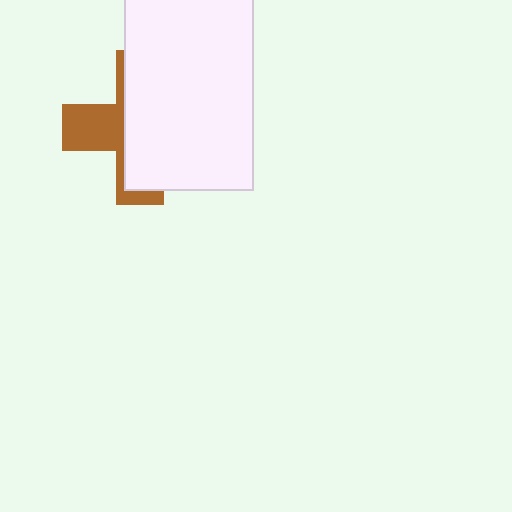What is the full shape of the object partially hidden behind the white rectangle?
The partially hidden object is a brown cross.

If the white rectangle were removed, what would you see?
You would see the complete brown cross.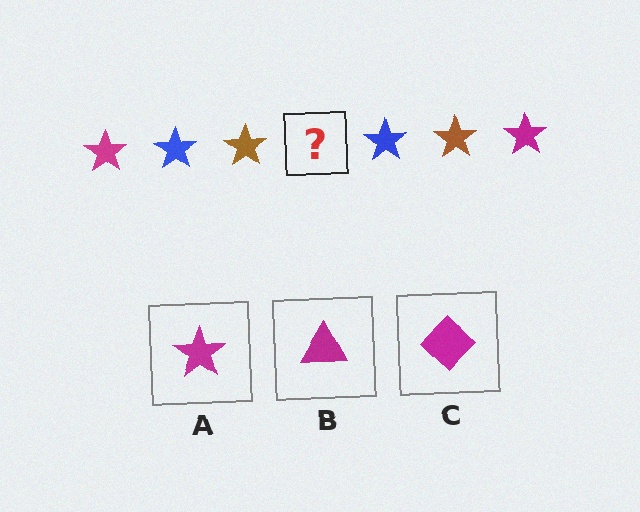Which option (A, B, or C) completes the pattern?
A.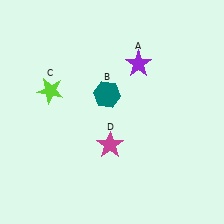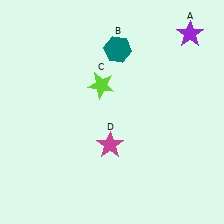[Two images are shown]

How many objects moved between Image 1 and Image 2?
3 objects moved between the two images.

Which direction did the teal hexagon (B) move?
The teal hexagon (B) moved up.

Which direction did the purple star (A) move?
The purple star (A) moved right.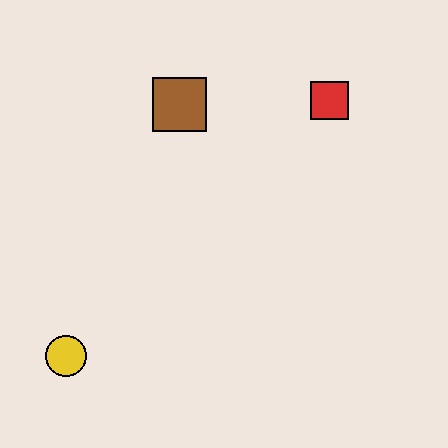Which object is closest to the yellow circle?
The brown square is closest to the yellow circle.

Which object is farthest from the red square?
The yellow circle is farthest from the red square.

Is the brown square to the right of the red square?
No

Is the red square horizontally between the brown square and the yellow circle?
No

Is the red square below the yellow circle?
No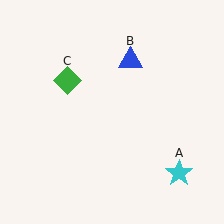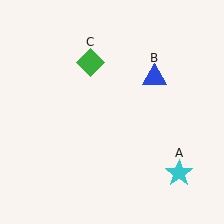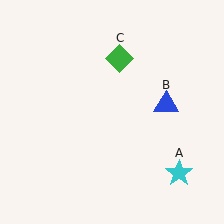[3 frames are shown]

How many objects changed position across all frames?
2 objects changed position: blue triangle (object B), green diamond (object C).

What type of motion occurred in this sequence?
The blue triangle (object B), green diamond (object C) rotated clockwise around the center of the scene.